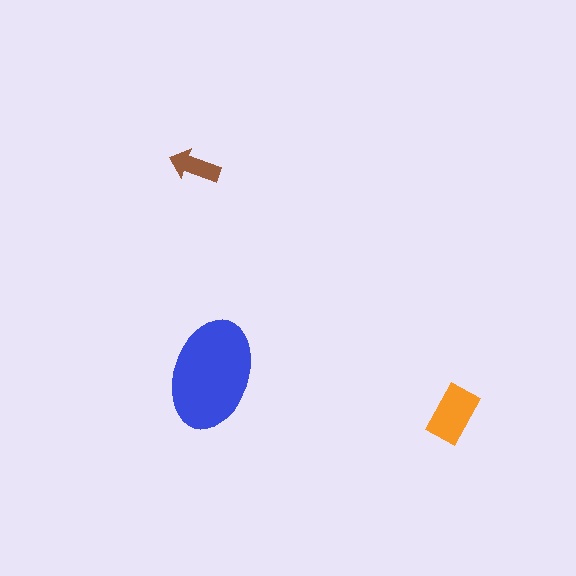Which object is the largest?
The blue ellipse.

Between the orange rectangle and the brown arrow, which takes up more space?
The orange rectangle.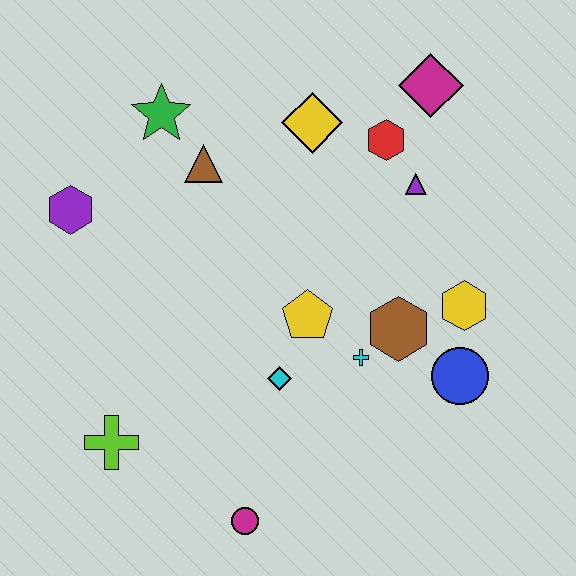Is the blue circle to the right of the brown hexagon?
Yes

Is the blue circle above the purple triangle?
No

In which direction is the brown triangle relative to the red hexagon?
The brown triangle is to the left of the red hexagon.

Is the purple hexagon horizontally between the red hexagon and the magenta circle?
No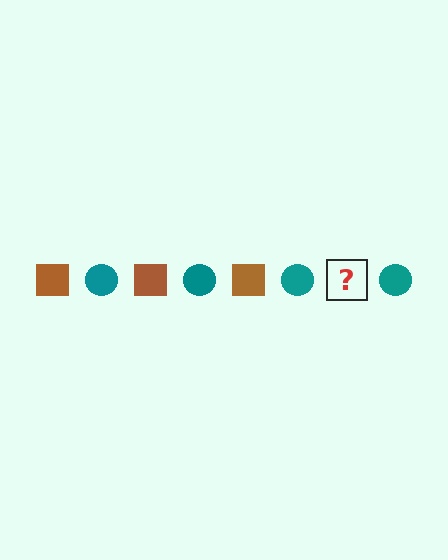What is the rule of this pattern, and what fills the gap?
The rule is that the pattern alternates between brown square and teal circle. The gap should be filled with a brown square.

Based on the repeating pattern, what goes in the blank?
The blank should be a brown square.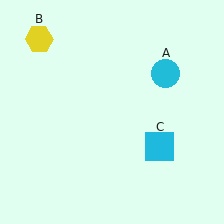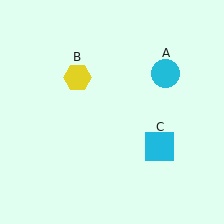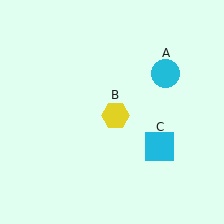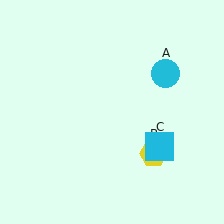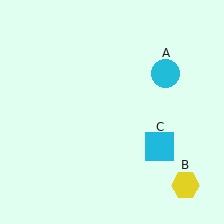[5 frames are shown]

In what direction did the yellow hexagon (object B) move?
The yellow hexagon (object B) moved down and to the right.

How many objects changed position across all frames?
1 object changed position: yellow hexagon (object B).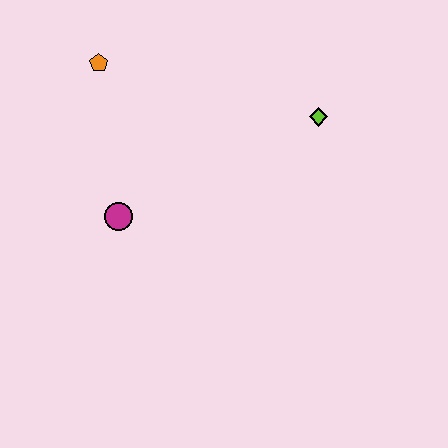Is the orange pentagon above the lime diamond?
Yes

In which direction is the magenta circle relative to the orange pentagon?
The magenta circle is below the orange pentagon.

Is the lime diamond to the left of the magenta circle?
No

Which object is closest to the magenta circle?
The orange pentagon is closest to the magenta circle.